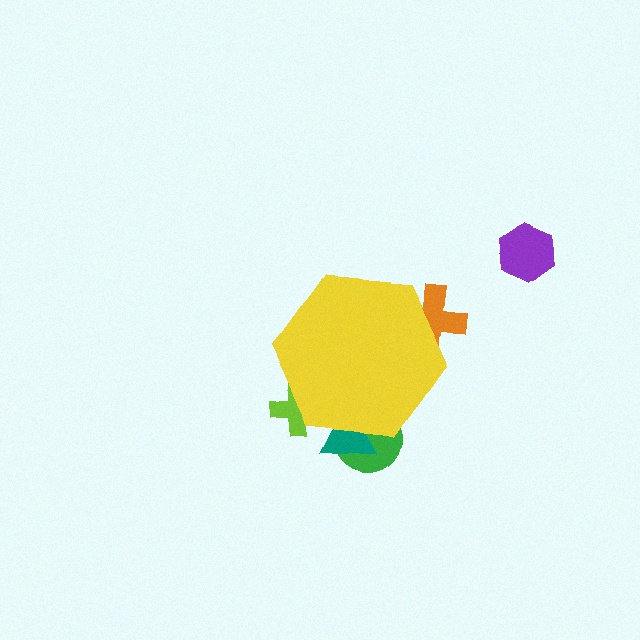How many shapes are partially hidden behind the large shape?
4 shapes are partially hidden.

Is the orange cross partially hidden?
Yes, the orange cross is partially hidden behind the yellow hexagon.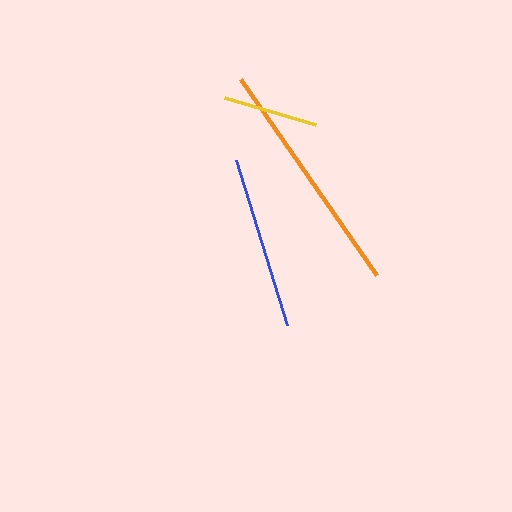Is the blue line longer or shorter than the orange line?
The orange line is longer than the blue line.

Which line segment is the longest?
The orange line is the longest at approximately 240 pixels.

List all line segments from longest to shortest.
From longest to shortest: orange, blue, yellow.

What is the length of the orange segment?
The orange segment is approximately 240 pixels long.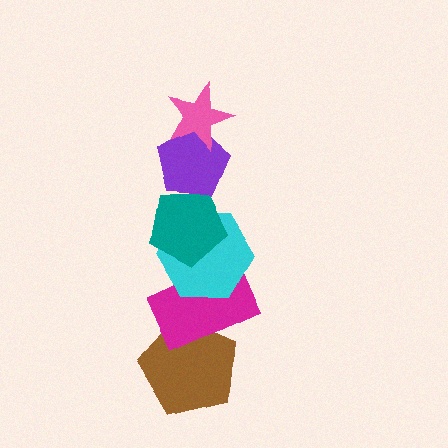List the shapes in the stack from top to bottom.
From top to bottom: the pink star, the purple pentagon, the teal pentagon, the cyan hexagon, the magenta rectangle, the brown pentagon.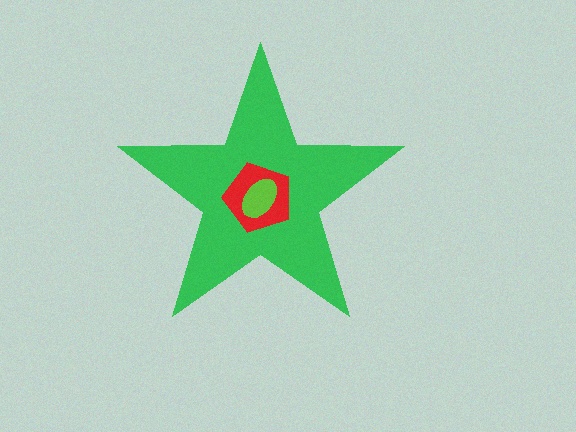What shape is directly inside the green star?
The red pentagon.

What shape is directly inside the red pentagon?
The lime ellipse.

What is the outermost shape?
The green star.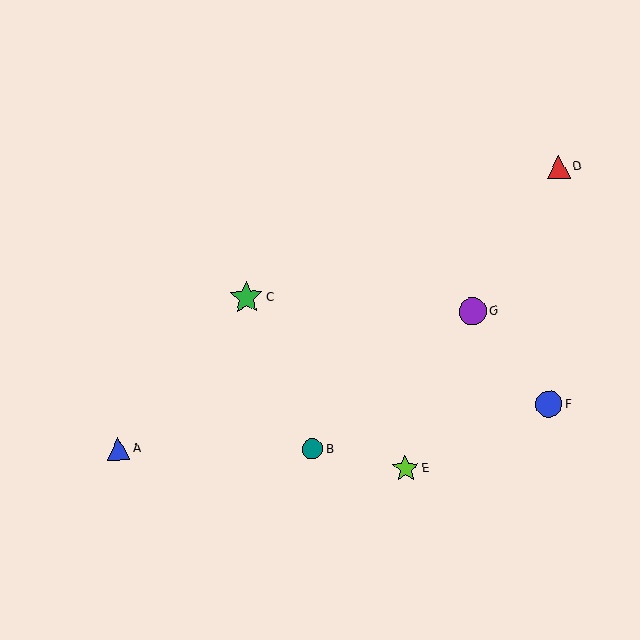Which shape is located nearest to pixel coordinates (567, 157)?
The red triangle (labeled D) at (559, 167) is nearest to that location.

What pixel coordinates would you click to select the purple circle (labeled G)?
Click at (473, 311) to select the purple circle G.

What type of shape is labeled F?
Shape F is a blue circle.